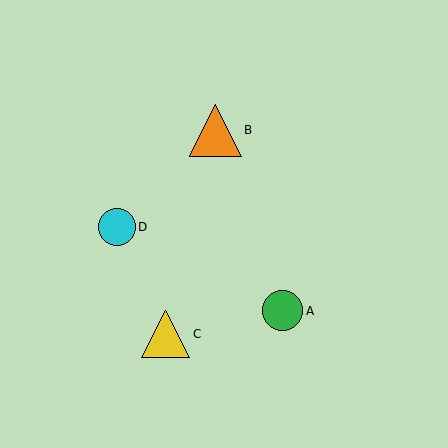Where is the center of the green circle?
The center of the green circle is at (283, 311).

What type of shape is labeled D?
Shape D is a cyan circle.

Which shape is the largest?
The orange triangle (labeled B) is the largest.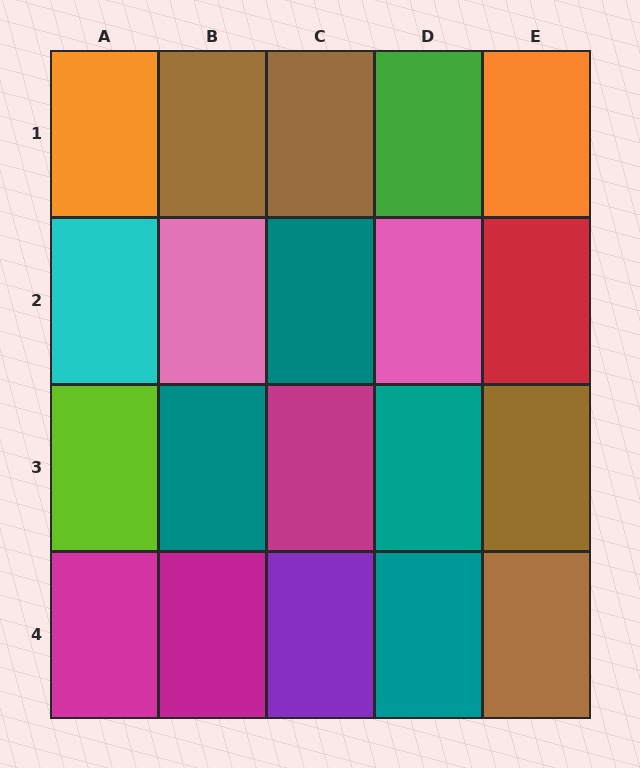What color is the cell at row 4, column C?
Purple.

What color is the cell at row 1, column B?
Brown.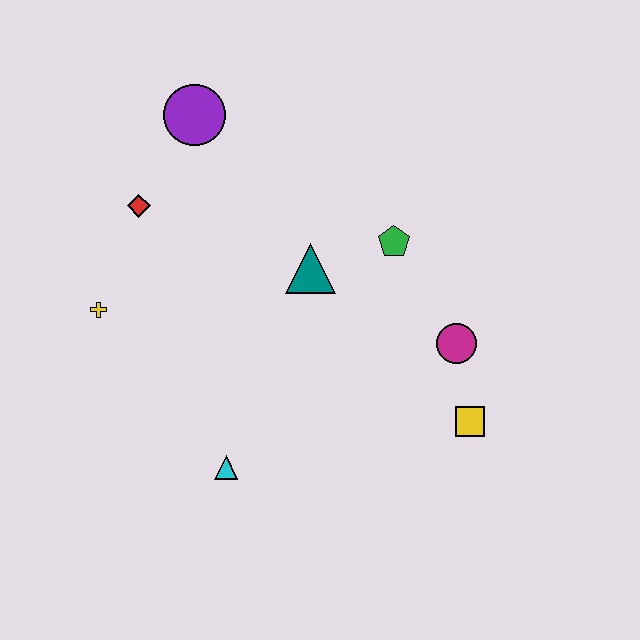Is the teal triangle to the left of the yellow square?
Yes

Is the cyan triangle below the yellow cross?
Yes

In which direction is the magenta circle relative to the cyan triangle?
The magenta circle is to the right of the cyan triangle.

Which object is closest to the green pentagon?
The teal triangle is closest to the green pentagon.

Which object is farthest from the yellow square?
The purple circle is farthest from the yellow square.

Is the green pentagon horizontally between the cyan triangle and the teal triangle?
No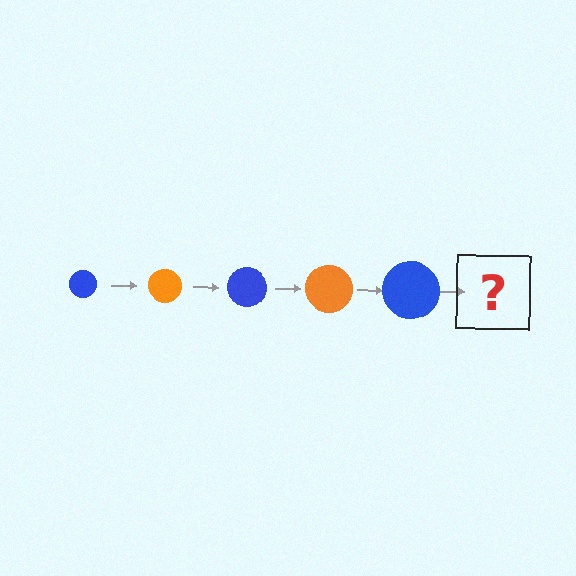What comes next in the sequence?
The next element should be an orange circle, larger than the previous one.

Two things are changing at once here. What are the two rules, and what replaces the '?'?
The two rules are that the circle grows larger each step and the color cycles through blue and orange. The '?' should be an orange circle, larger than the previous one.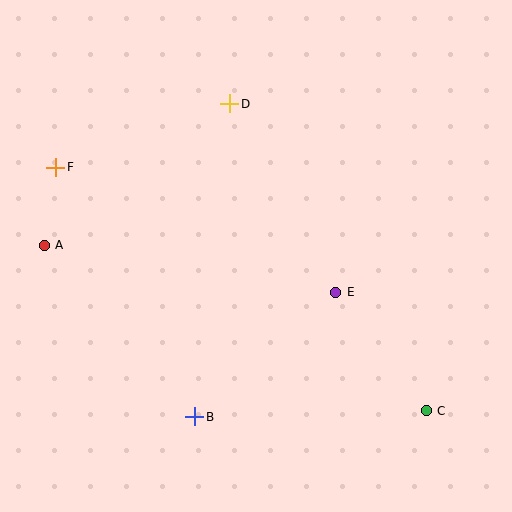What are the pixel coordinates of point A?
Point A is at (44, 245).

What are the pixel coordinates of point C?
Point C is at (426, 411).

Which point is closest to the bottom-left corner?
Point B is closest to the bottom-left corner.